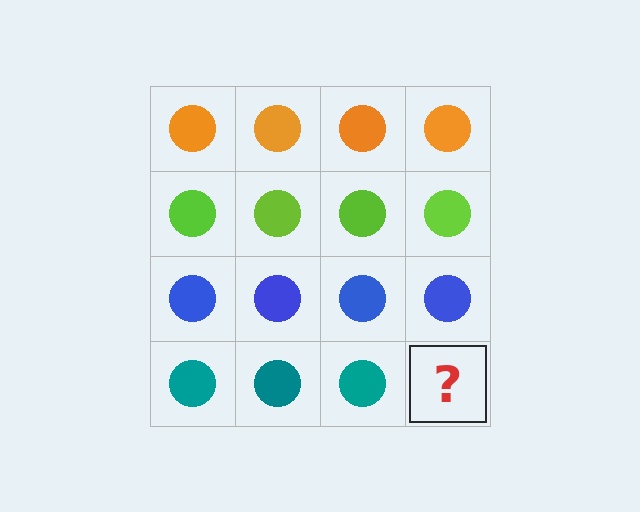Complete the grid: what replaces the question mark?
The question mark should be replaced with a teal circle.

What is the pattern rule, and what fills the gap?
The rule is that each row has a consistent color. The gap should be filled with a teal circle.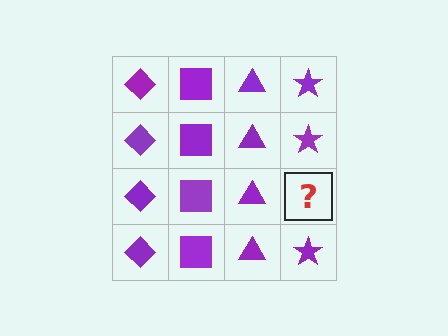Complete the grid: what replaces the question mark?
The question mark should be replaced with a purple star.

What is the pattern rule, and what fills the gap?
The rule is that each column has a consistent shape. The gap should be filled with a purple star.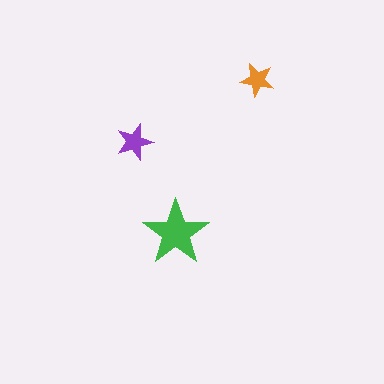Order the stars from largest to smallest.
the green one, the purple one, the orange one.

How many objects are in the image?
There are 3 objects in the image.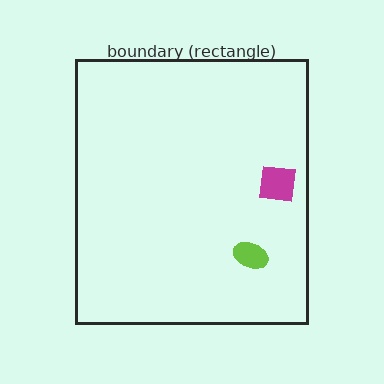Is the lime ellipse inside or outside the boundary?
Inside.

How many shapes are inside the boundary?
2 inside, 0 outside.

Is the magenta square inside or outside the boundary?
Inside.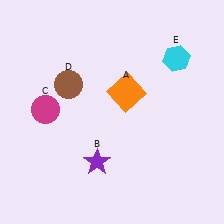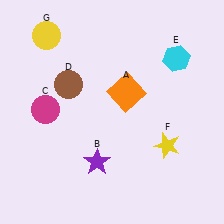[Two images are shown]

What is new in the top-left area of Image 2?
A yellow circle (G) was added in the top-left area of Image 2.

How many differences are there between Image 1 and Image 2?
There are 2 differences between the two images.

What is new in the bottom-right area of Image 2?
A yellow star (F) was added in the bottom-right area of Image 2.